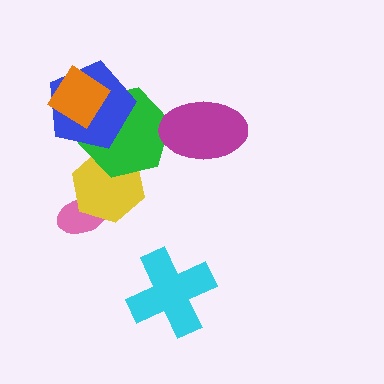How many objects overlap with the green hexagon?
4 objects overlap with the green hexagon.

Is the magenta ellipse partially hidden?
No, no other shape covers it.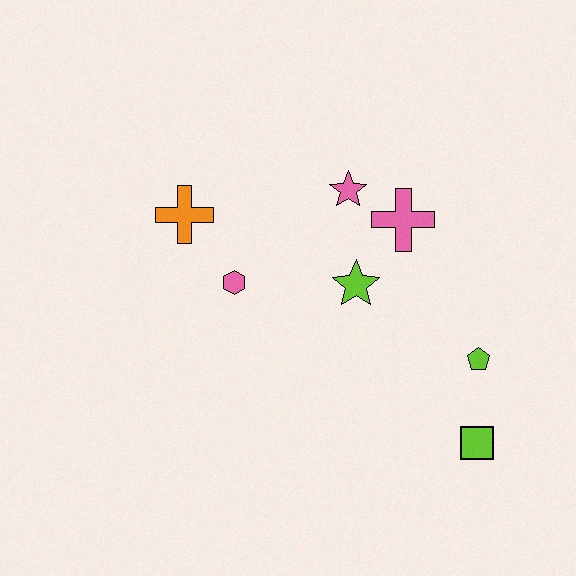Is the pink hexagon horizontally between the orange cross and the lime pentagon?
Yes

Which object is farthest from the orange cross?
The lime square is farthest from the orange cross.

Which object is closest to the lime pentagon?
The lime square is closest to the lime pentagon.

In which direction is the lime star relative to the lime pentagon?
The lime star is to the left of the lime pentagon.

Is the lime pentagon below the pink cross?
Yes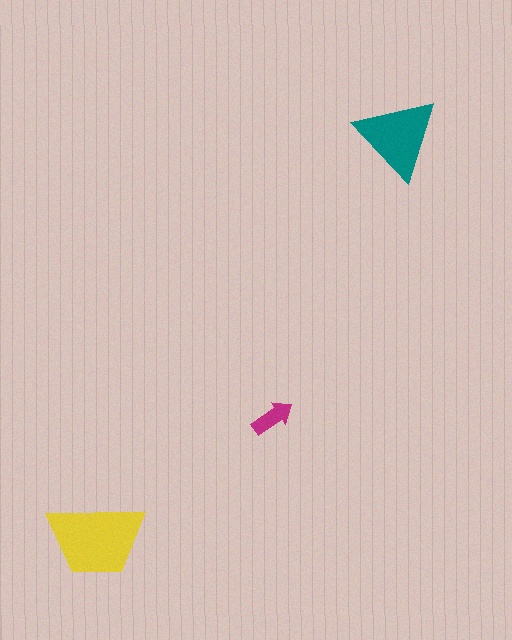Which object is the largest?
The yellow trapezoid.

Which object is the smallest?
The magenta arrow.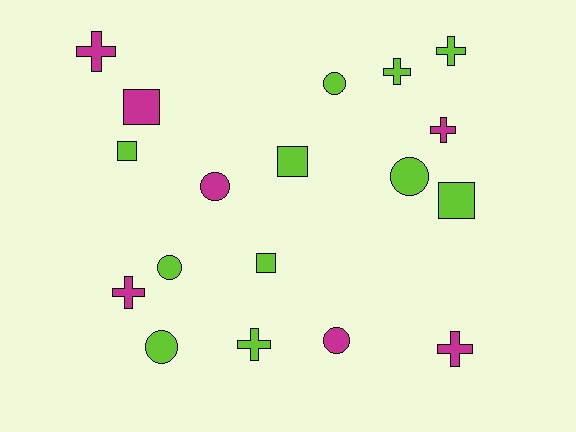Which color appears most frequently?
Lime, with 11 objects.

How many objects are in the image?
There are 18 objects.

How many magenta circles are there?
There are 2 magenta circles.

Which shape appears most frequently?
Cross, with 7 objects.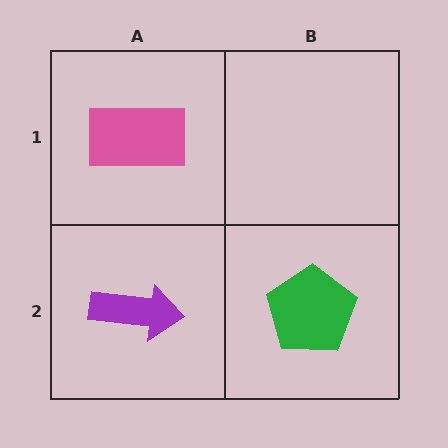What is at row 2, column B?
A green pentagon.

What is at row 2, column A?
A purple arrow.